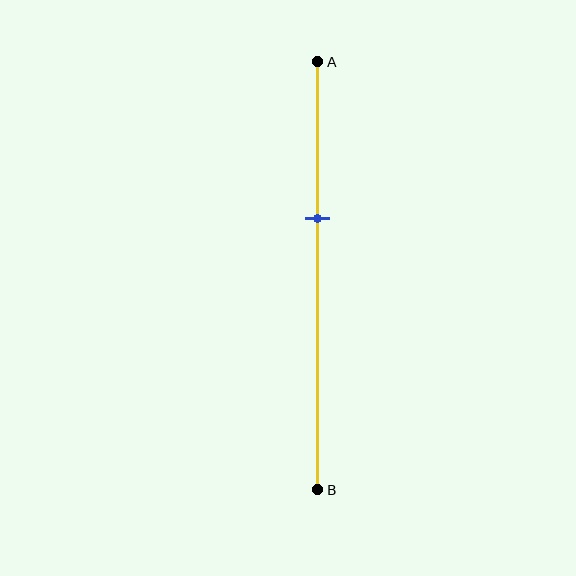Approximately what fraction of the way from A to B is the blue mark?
The blue mark is approximately 35% of the way from A to B.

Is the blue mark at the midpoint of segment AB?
No, the mark is at about 35% from A, not at the 50% midpoint.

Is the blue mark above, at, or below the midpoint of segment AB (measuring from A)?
The blue mark is above the midpoint of segment AB.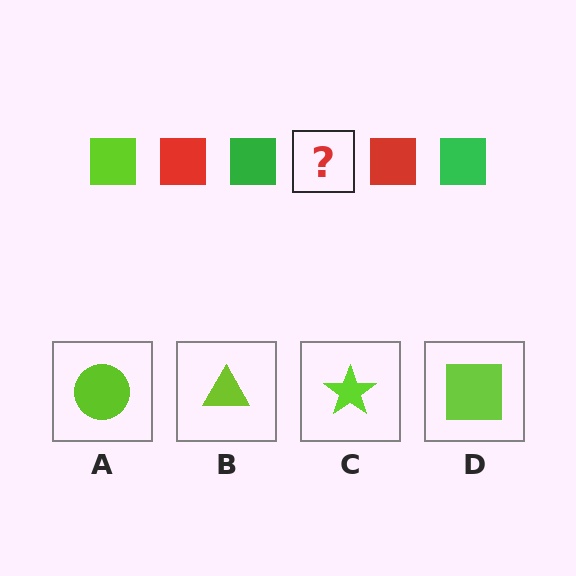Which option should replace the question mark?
Option D.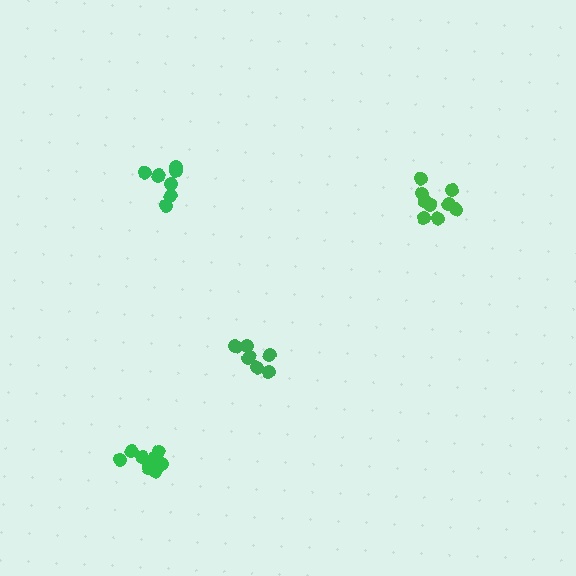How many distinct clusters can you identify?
There are 4 distinct clusters.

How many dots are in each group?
Group 1: 7 dots, Group 2: 9 dots, Group 3: 7 dots, Group 4: 10 dots (33 total).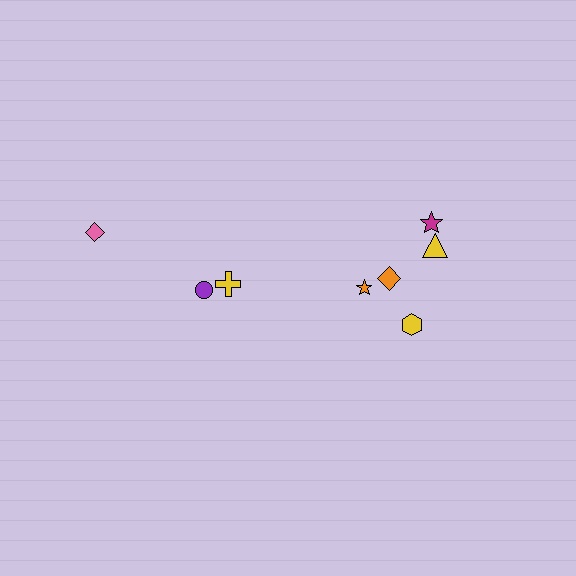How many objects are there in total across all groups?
There are 8 objects.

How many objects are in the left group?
There are 3 objects.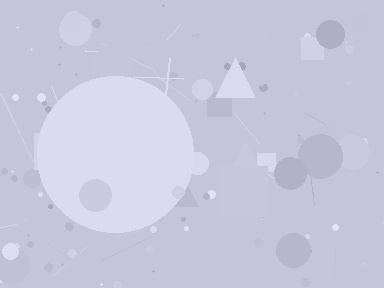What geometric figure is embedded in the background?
A circle is embedded in the background.